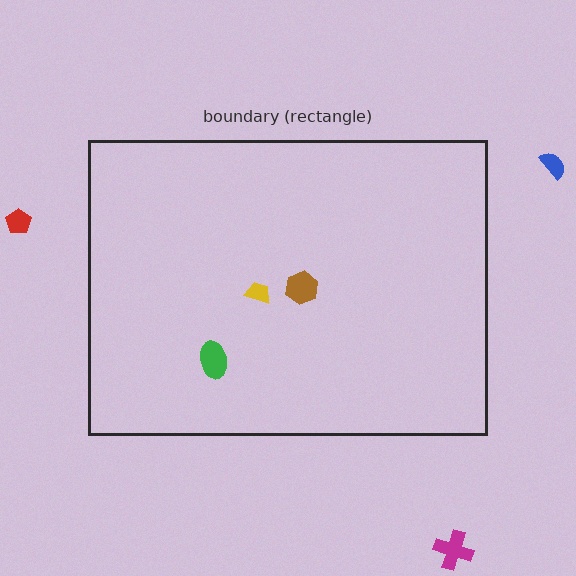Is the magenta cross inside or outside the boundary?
Outside.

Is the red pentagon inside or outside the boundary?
Outside.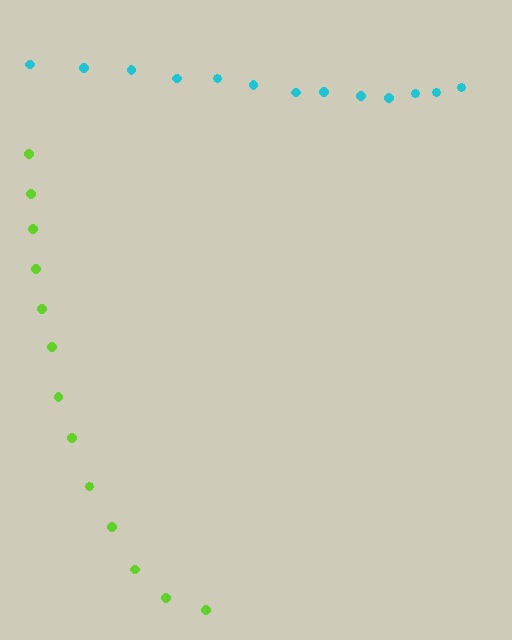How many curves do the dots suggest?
There are 2 distinct paths.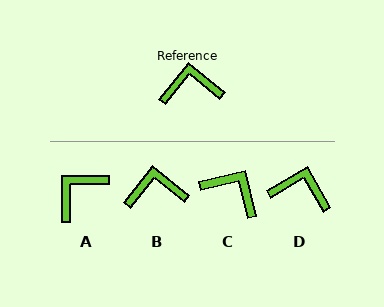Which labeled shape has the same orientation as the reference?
B.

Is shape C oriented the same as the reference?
No, it is off by about 38 degrees.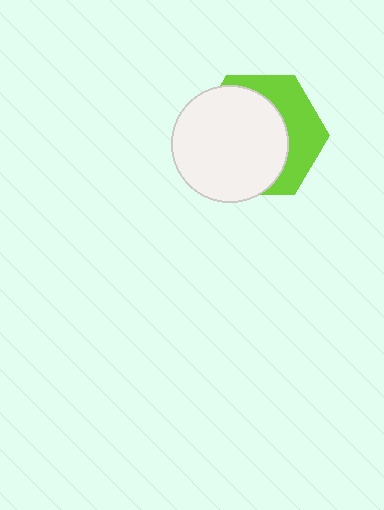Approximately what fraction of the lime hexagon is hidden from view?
Roughly 63% of the lime hexagon is hidden behind the white circle.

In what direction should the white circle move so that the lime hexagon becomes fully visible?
The white circle should move toward the lower-left. That is the shortest direction to clear the overlap and leave the lime hexagon fully visible.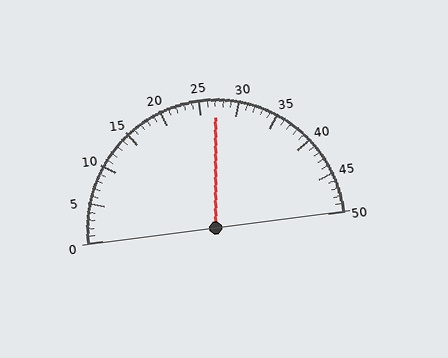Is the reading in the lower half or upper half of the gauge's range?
The reading is in the upper half of the range (0 to 50).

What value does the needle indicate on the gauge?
The needle indicates approximately 27.